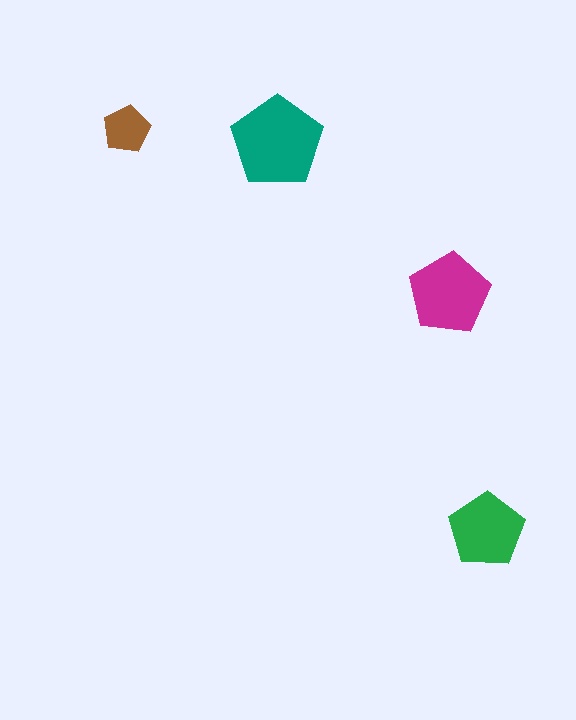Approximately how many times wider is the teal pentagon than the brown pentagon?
About 2 times wider.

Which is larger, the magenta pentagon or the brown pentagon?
The magenta one.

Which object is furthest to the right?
The green pentagon is rightmost.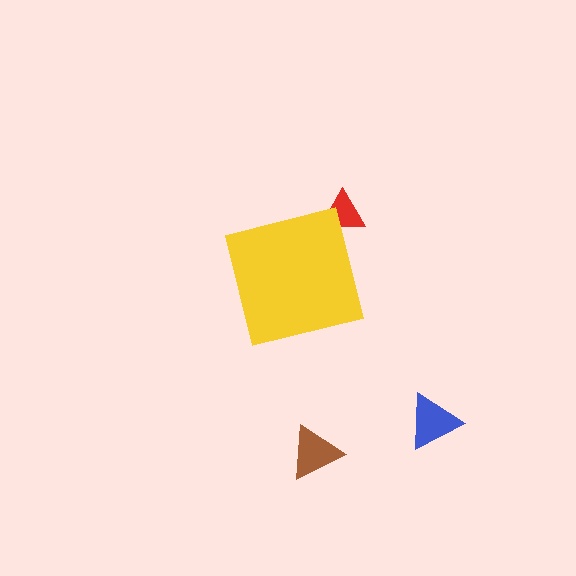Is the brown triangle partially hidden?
No, the brown triangle is fully visible.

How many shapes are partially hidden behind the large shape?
1 shape is partially hidden.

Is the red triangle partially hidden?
Yes, the red triangle is partially hidden behind the yellow square.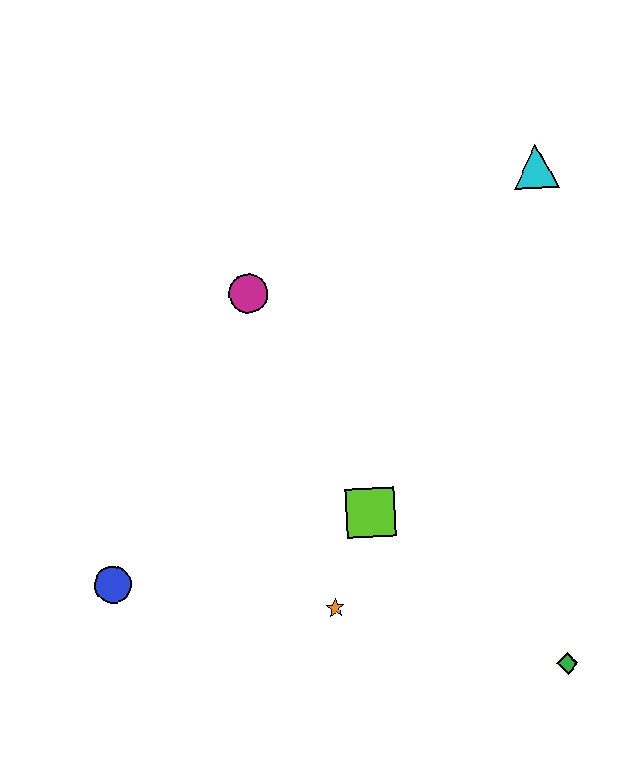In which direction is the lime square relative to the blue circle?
The lime square is to the right of the blue circle.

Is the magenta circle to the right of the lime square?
No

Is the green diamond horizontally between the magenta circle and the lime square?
No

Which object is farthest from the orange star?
The cyan triangle is farthest from the orange star.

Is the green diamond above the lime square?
No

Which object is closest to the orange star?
The lime square is closest to the orange star.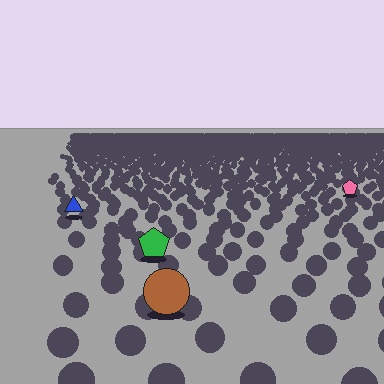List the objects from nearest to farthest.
From nearest to farthest: the brown circle, the green pentagon, the blue triangle, the pink pentagon.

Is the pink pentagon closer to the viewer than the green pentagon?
No. The green pentagon is closer — you can tell from the texture gradient: the ground texture is coarser near it.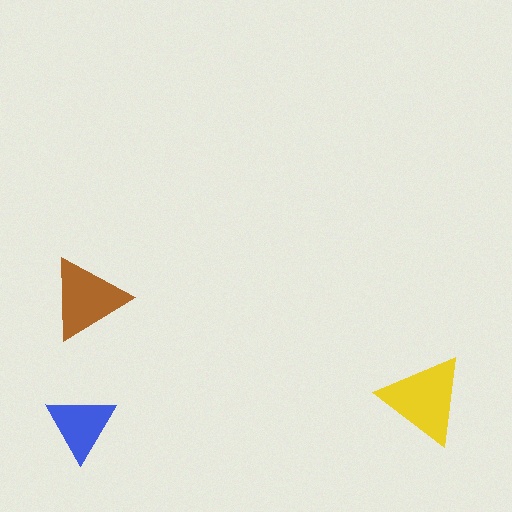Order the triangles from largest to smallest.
the yellow one, the brown one, the blue one.